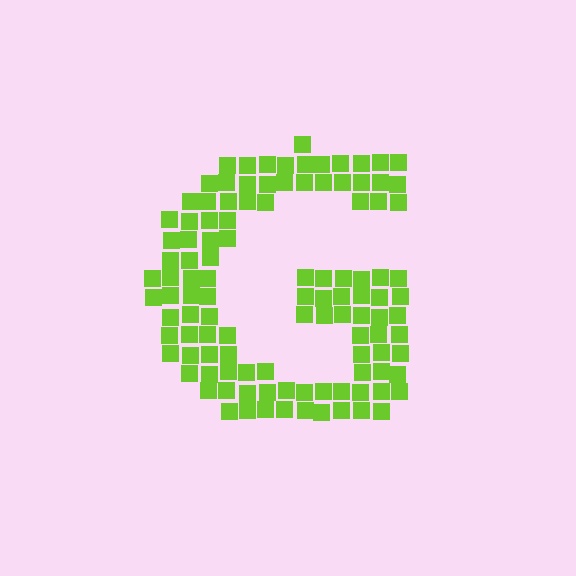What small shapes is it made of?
It is made of small squares.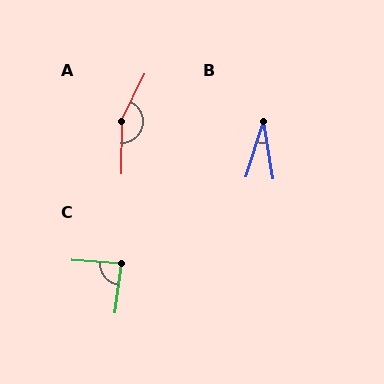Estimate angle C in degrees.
Approximately 86 degrees.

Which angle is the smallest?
B, at approximately 27 degrees.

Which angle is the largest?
A, at approximately 155 degrees.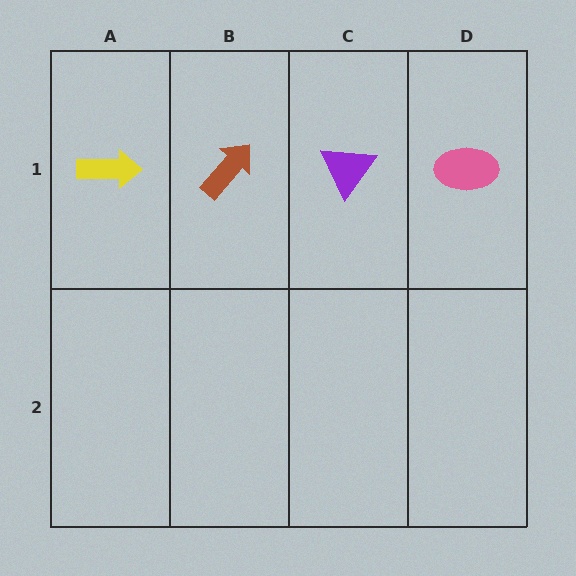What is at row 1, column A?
A yellow arrow.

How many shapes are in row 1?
4 shapes.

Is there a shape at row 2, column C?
No, that cell is empty.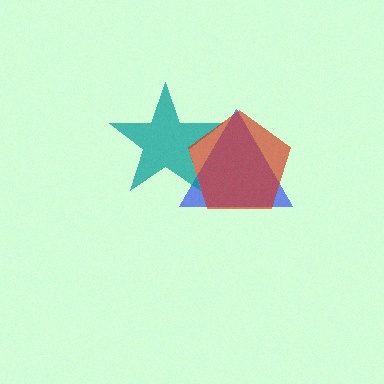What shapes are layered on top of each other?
The layered shapes are: a blue triangle, a teal star, a red pentagon.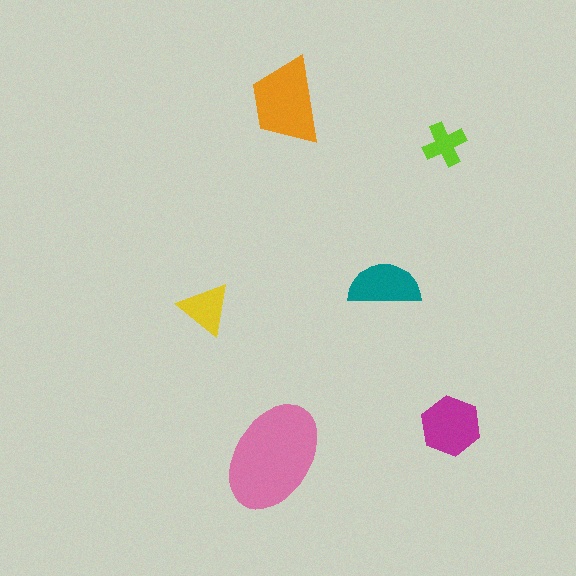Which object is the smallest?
The lime cross.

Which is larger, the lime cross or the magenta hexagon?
The magenta hexagon.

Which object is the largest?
The pink ellipse.